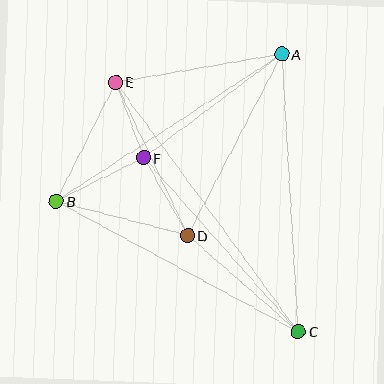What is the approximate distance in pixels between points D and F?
The distance between D and F is approximately 90 pixels.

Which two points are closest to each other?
Points E and F are closest to each other.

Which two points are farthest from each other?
Points C and E are farthest from each other.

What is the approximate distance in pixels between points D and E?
The distance between D and E is approximately 170 pixels.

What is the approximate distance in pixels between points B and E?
The distance between B and E is approximately 133 pixels.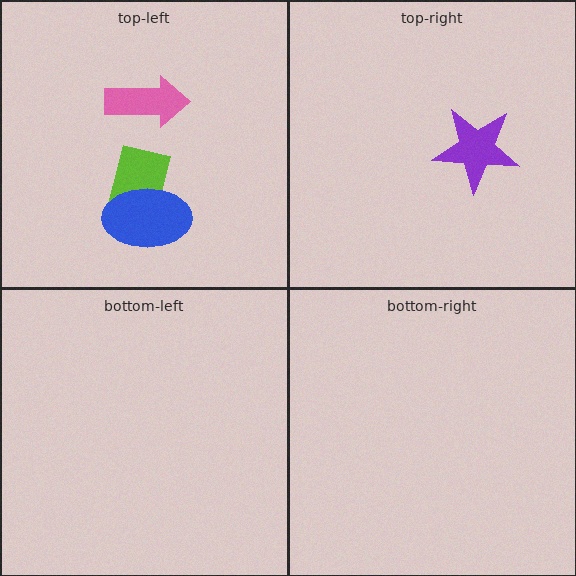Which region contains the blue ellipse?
The top-left region.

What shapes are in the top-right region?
The purple star.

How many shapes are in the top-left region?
3.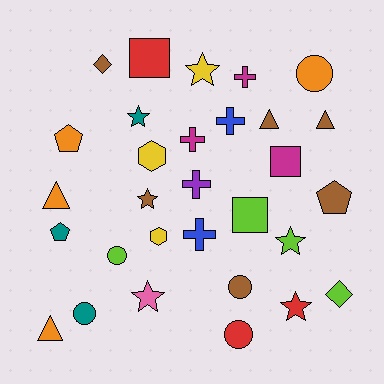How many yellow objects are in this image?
There are 3 yellow objects.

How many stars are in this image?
There are 6 stars.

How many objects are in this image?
There are 30 objects.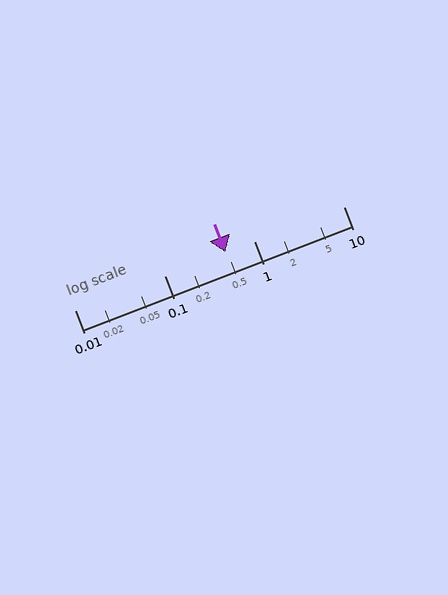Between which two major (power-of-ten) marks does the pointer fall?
The pointer is between 0.1 and 1.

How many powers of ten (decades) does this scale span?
The scale spans 3 decades, from 0.01 to 10.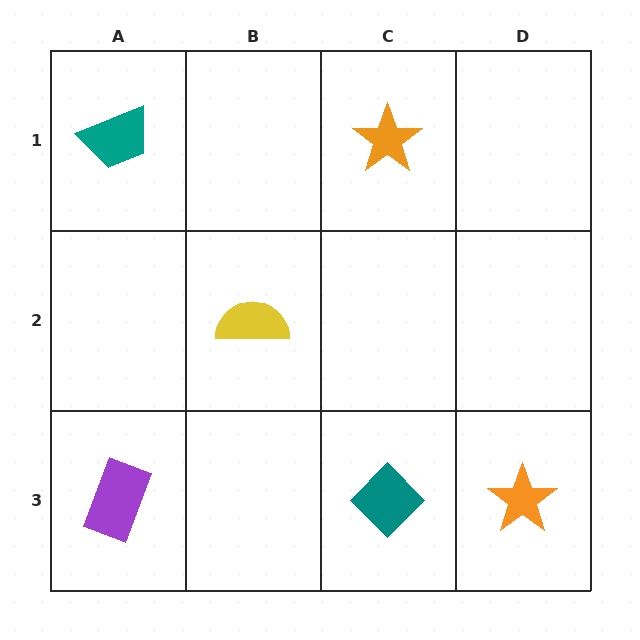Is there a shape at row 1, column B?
No, that cell is empty.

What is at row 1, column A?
A teal trapezoid.